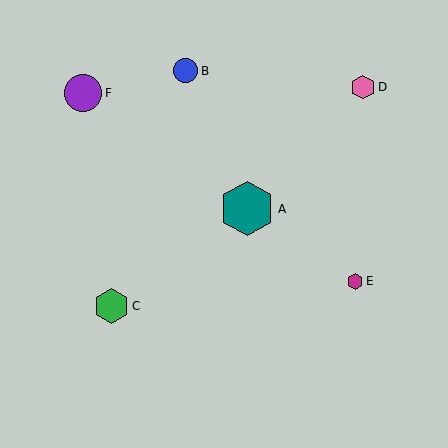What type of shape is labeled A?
Shape A is a teal hexagon.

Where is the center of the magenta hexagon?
The center of the magenta hexagon is at (355, 281).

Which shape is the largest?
The teal hexagon (labeled A) is the largest.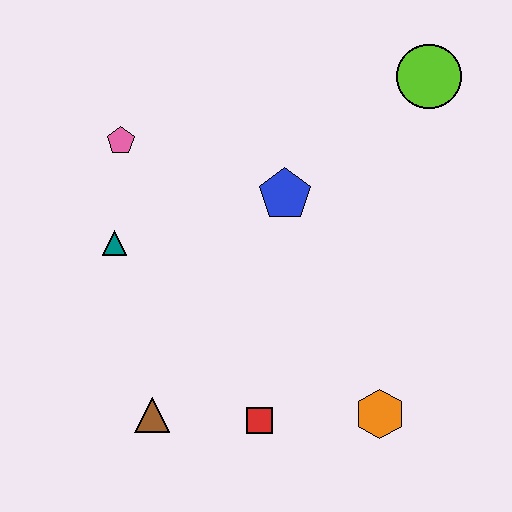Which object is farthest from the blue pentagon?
The brown triangle is farthest from the blue pentagon.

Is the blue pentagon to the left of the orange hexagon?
Yes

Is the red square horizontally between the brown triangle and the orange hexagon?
Yes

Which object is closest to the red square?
The brown triangle is closest to the red square.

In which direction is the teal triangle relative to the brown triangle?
The teal triangle is above the brown triangle.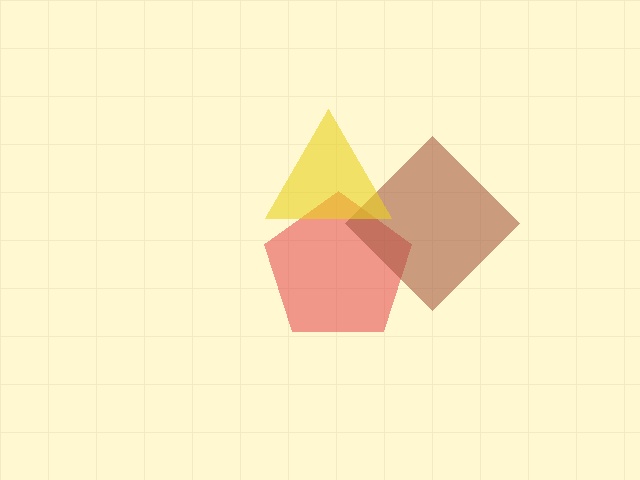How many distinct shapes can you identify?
There are 3 distinct shapes: a red pentagon, a brown diamond, a yellow triangle.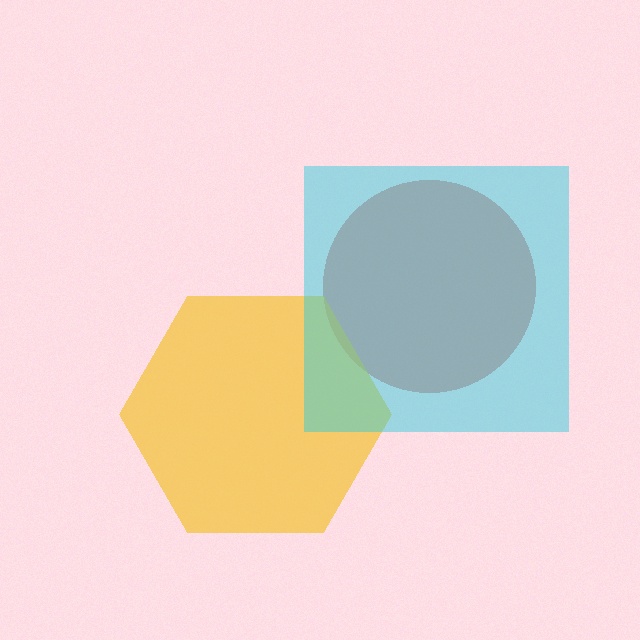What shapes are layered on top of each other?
The layered shapes are: a red circle, a yellow hexagon, a cyan square.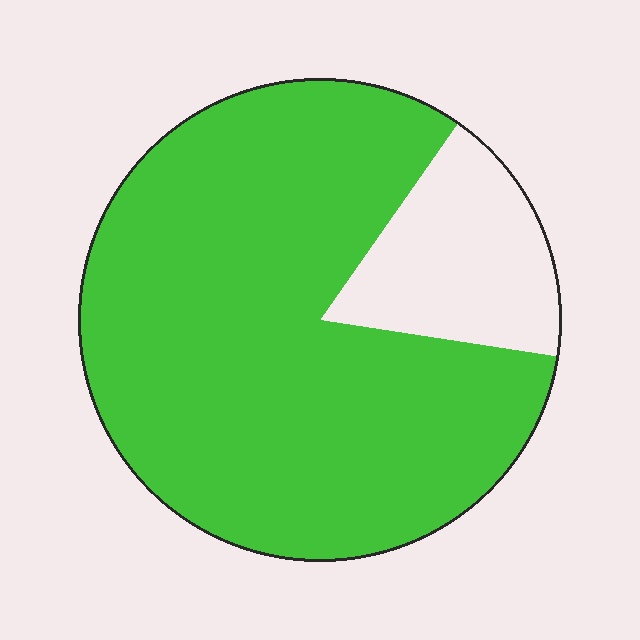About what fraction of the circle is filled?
About five sixths (5/6).